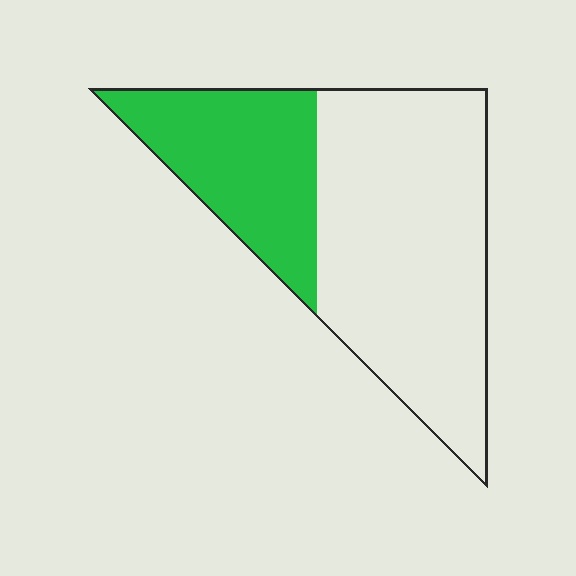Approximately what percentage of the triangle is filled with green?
Approximately 35%.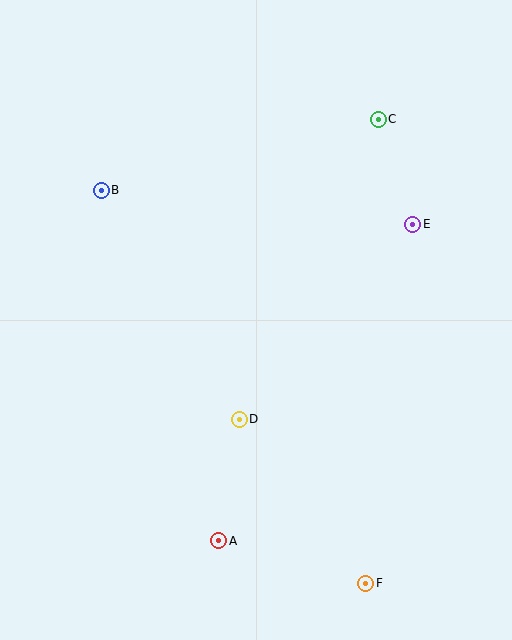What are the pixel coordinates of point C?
Point C is at (378, 119).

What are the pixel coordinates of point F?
Point F is at (366, 583).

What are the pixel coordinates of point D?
Point D is at (239, 419).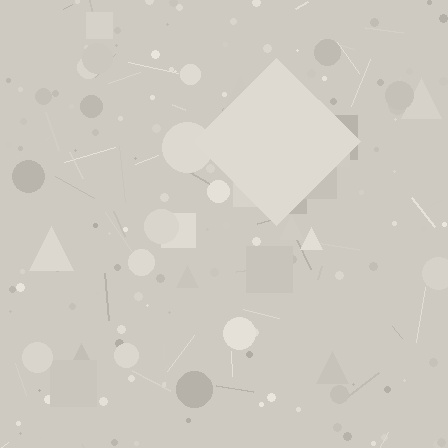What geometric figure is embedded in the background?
A diamond is embedded in the background.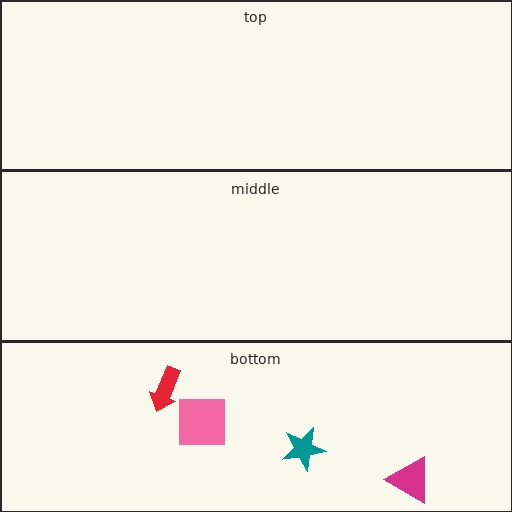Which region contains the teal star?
The bottom region.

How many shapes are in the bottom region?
4.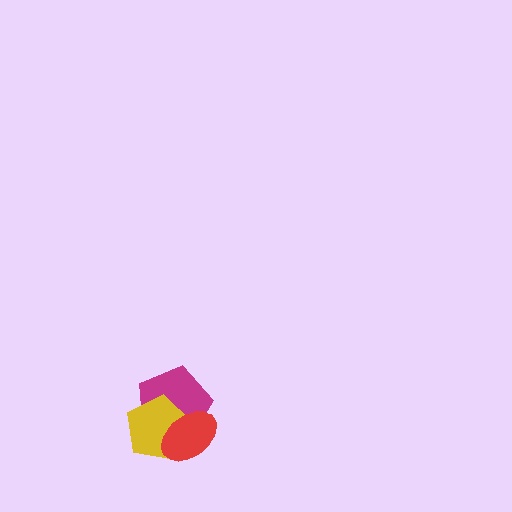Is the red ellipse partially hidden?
No, no other shape covers it.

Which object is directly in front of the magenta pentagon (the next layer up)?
The yellow pentagon is directly in front of the magenta pentagon.